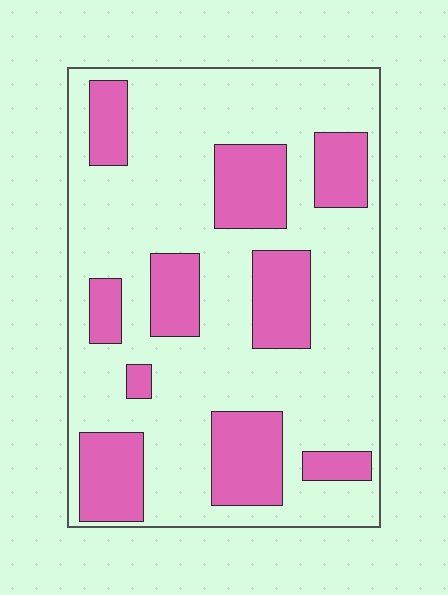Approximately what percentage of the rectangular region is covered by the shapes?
Approximately 30%.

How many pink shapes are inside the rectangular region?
10.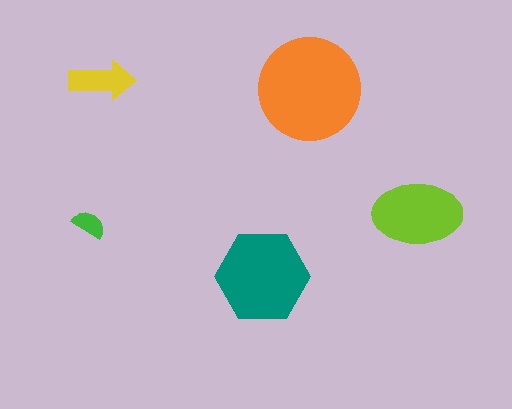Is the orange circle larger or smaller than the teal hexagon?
Larger.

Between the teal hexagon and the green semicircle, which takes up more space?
The teal hexagon.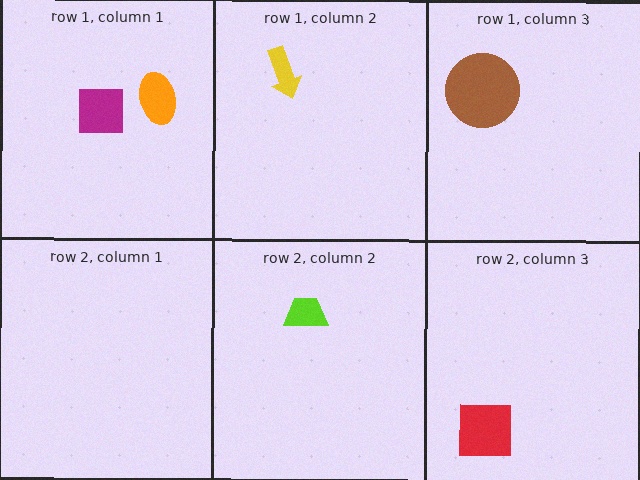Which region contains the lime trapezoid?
The row 2, column 2 region.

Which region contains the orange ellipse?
The row 1, column 1 region.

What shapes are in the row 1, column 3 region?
The brown circle.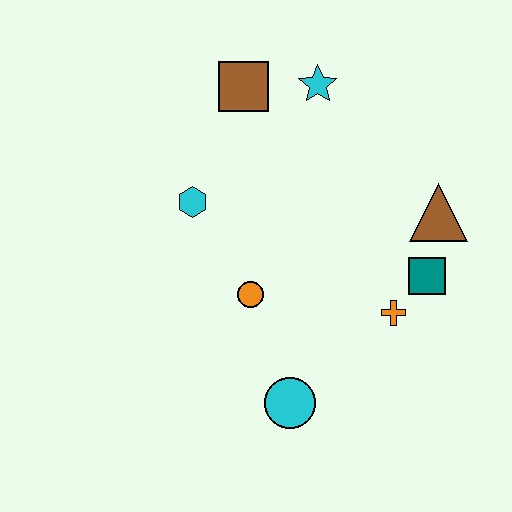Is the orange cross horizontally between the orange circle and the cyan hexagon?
No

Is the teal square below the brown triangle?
Yes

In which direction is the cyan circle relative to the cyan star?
The cyan circle is below the cyan star.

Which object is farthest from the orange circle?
The cyan star is farthest from the orange circle.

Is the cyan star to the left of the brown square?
No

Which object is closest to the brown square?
The cyan star is closest to the brown square.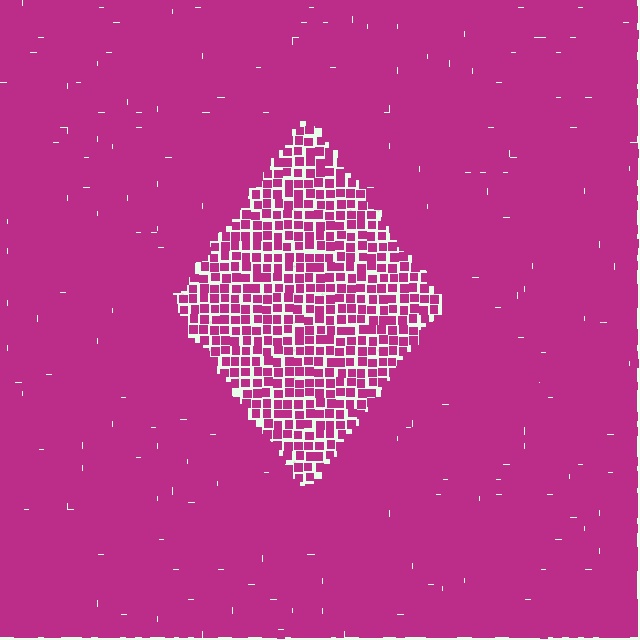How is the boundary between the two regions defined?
The boundary is defined by a change in element density (approximately 2.0x ratio). All elements are the same color, size, and shape.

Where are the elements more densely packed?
The elements are more densely packed outside the diamond boundary.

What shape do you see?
I see a diamond.